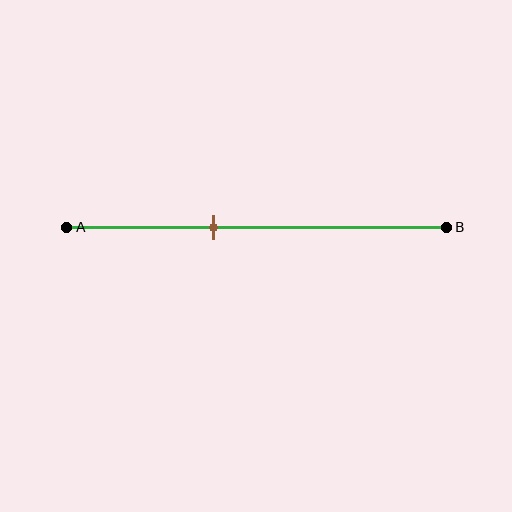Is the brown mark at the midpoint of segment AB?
No, the mark is at about 40% from A, not at the 50% midpoint.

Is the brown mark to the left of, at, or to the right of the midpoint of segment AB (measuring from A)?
The brown mark is to the left of the midpoint of segment AB.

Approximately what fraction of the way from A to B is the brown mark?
The brown mark is approximately 40% of the way from A to B.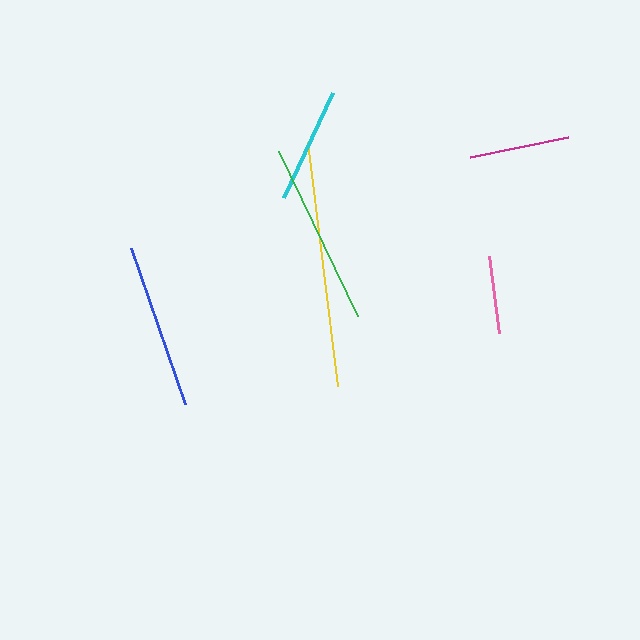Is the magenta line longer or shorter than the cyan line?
The cyan line is longer than the magenta line.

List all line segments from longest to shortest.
From longest to shortest: yellow, green, blue, cyan, magenta, pink.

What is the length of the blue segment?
The blue segment is approximately 165 pixels long.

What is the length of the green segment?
The green segment is approximately 183 pixels long.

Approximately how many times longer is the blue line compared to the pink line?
The blue line is approximately 2.1 times the length of the pink line.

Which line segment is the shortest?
The pink line is the shortest at approximately 78 pixels.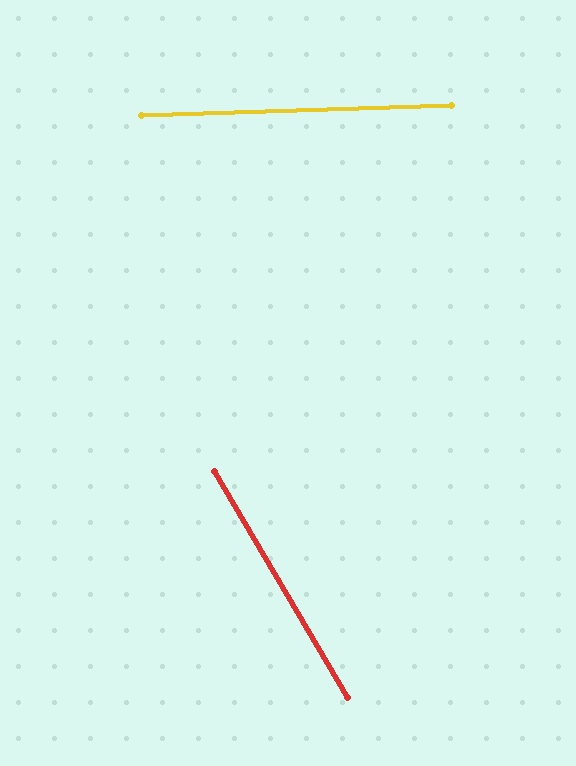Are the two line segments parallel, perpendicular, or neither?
Neither parallel nor perpendicular — they differ by about 61°.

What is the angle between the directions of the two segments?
Approximately 61 degrees.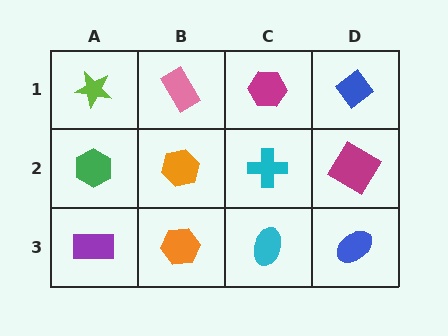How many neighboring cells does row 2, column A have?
3.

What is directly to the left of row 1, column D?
A magenta hexagon.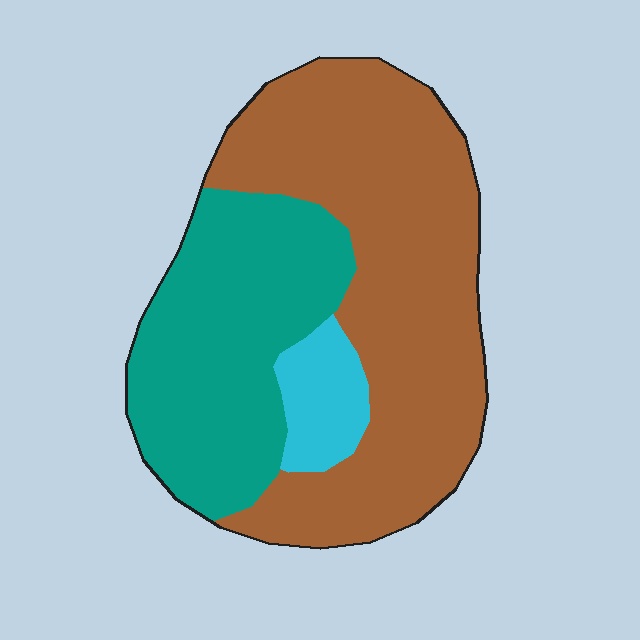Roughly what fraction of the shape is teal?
Teal takes up about three eighths (3/8) of the shape.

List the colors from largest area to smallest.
From largest to smallest: brown, teal, cyan.